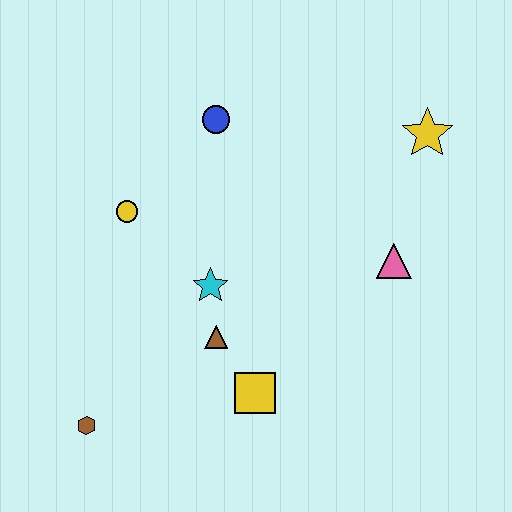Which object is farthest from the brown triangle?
The yellow star is farthest from the brown triangle.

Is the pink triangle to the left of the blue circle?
No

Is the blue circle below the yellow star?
No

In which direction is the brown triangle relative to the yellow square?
The brown triangle is above the yellow square.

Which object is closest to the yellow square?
The brown triangle is closest to the yellow square.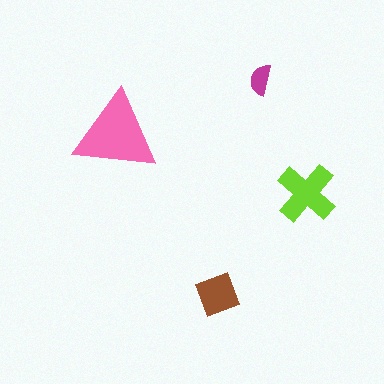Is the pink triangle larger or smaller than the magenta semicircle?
Larger.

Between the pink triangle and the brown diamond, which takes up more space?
The pink triangle.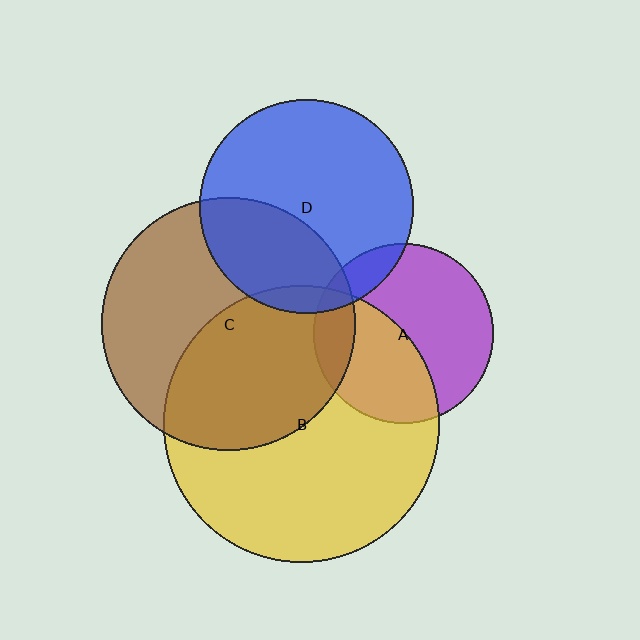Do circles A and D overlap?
Yes.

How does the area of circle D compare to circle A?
Approximately 1.4 times.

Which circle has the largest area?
Circle B (yellow).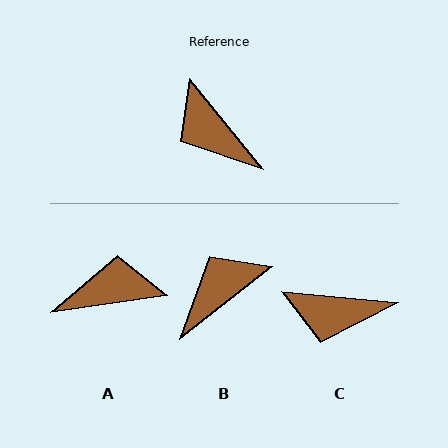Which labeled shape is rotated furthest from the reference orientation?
A, about 121 degrees away.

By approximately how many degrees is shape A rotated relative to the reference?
Approximately 121 degrees clockwise.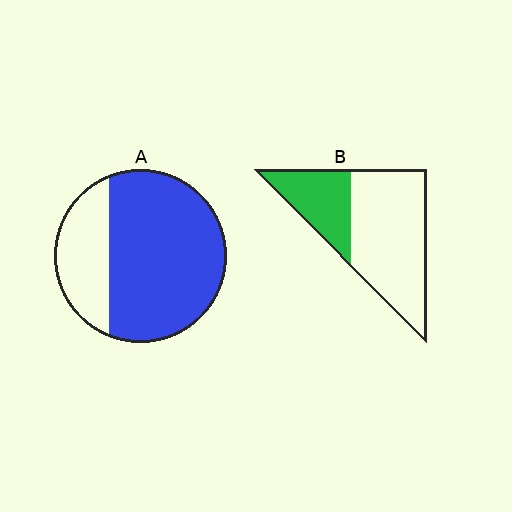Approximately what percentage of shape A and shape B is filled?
A is approximately 75% and B is approximately 30%.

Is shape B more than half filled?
No.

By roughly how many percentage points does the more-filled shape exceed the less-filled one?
By roughly 40 percentage points (A over B).